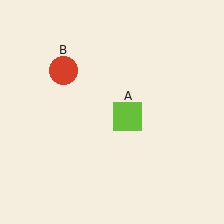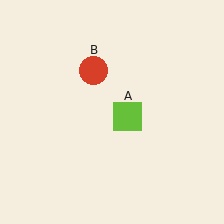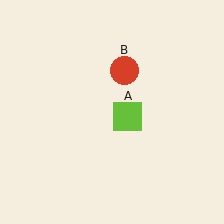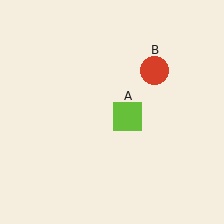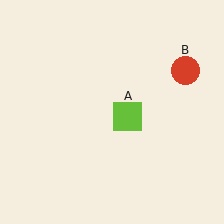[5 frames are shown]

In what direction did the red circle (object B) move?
The red circle (object B) moved right.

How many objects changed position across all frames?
1 object changed position: red circle (object B).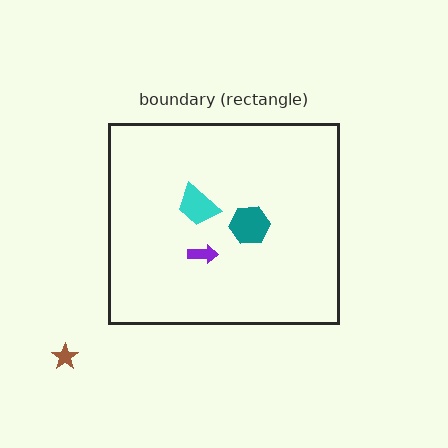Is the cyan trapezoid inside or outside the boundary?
Inside.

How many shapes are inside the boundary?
3 inside, 1 outside.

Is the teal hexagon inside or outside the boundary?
Inside.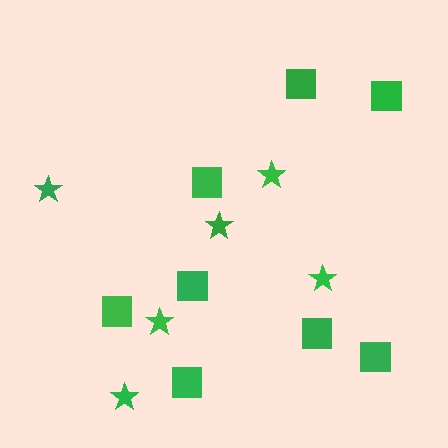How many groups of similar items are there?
There are 2 groups: one group of stars (6) and one group of squares (8).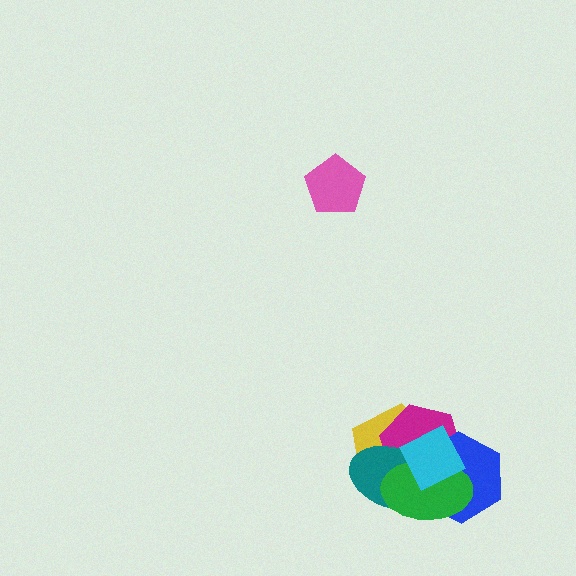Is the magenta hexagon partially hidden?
Yes, it is partially covered by another shape.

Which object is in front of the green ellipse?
The cyan diamond is in front of the green ellipse.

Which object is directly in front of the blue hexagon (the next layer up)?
The teal ellipse is directly in front of the blue hexagon.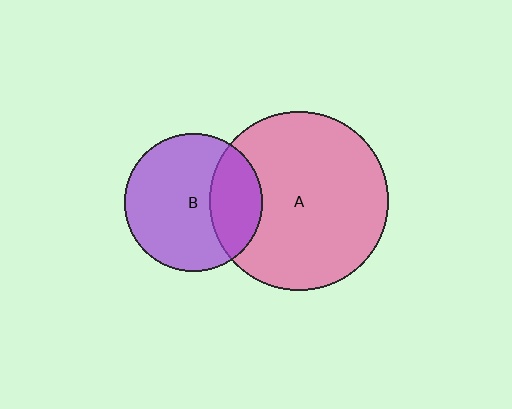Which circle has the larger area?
Circle A (pink).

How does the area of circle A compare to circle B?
Approximately 1.7 times.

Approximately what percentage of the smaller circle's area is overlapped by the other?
Approximately 30%.